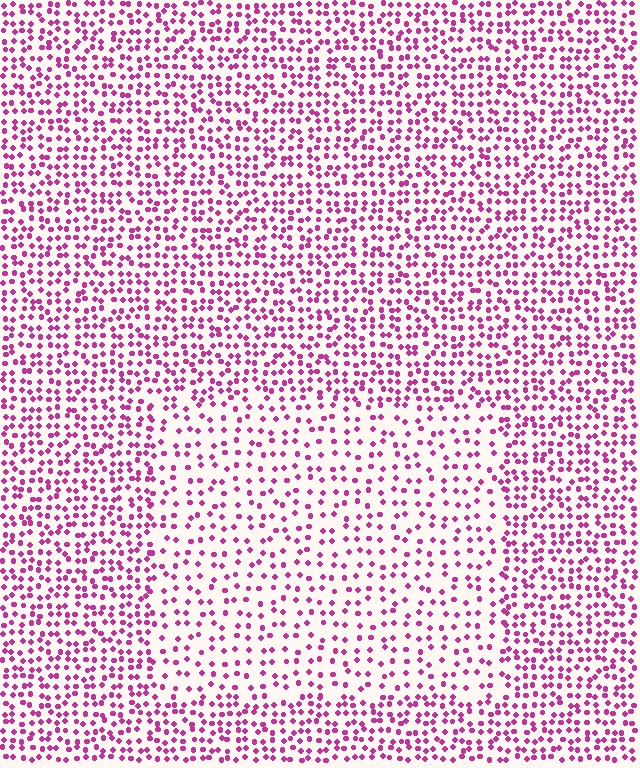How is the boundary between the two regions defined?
The boundary is defined by a change in element density (approximately 1.8x ratio). All elements are the same color, size, and shape.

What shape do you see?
I see a rectangle.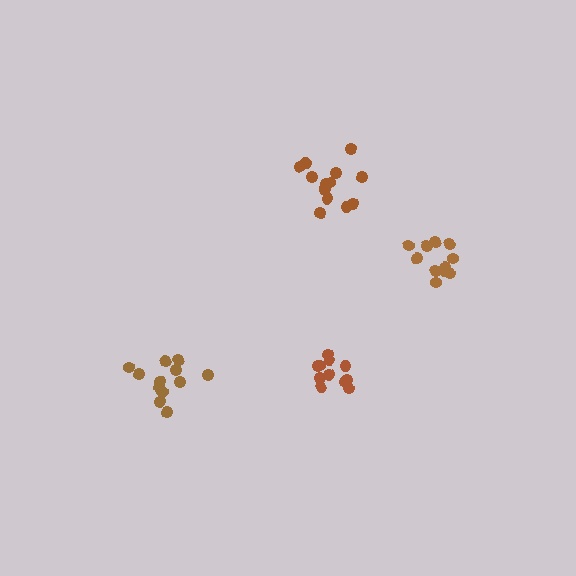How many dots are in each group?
Group 1: 11 dots, Group 2: 11 dots, Group 3: 13 dots, Group 4: 13 dots (48 total).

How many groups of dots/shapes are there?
There are 4 groups.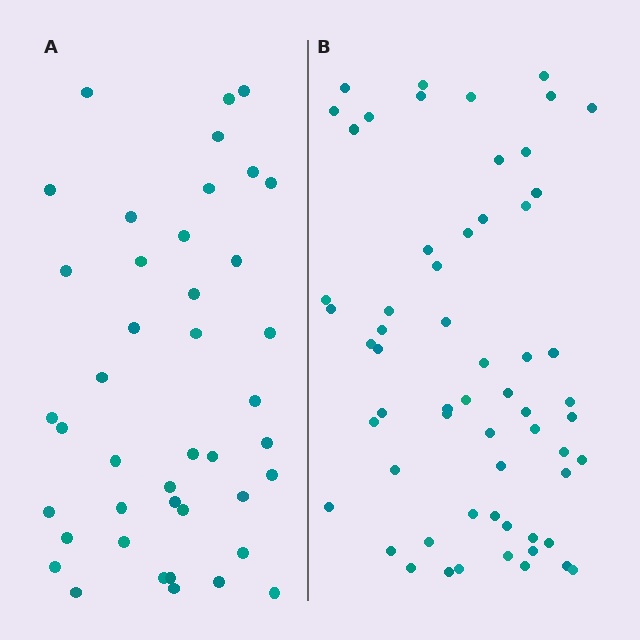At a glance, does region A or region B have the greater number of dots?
Region B (the right region) has more dots.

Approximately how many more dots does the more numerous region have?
Region B has approximately 20 more dots than region A.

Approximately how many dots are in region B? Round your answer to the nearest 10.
About 60 dots.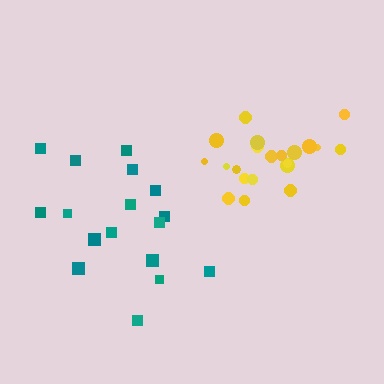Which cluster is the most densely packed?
Yellow.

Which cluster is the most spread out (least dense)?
Teal.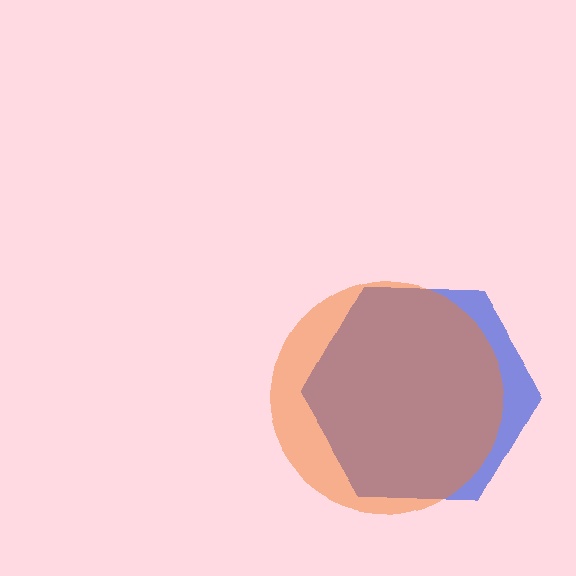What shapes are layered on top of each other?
The layered shapes are: a blue hexagon, an orange circle.